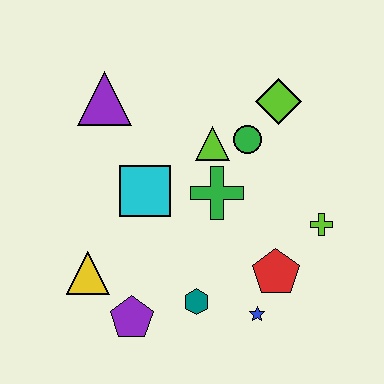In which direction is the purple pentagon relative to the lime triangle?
The purple pentagon is below the lime triangle.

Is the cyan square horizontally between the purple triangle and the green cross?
Yes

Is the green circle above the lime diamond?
No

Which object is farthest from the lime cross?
The purple triangle is farthest from the lime cross.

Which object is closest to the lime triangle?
The green circle is closest to the lime triangle.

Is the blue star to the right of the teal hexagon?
Yes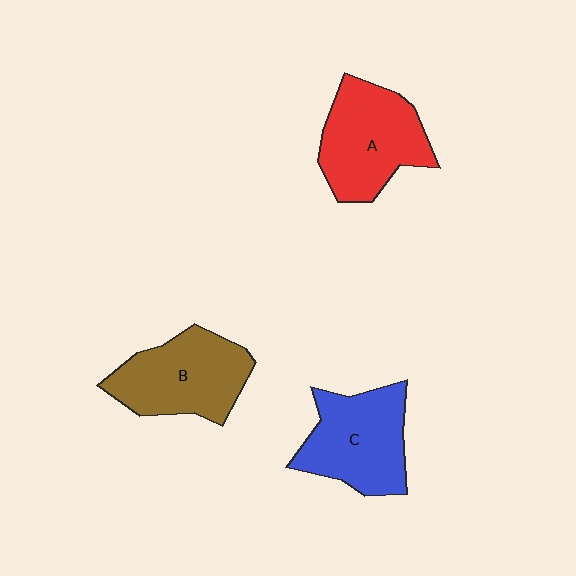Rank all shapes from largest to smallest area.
From largest to smallest: A (red), B (brown), C (blue).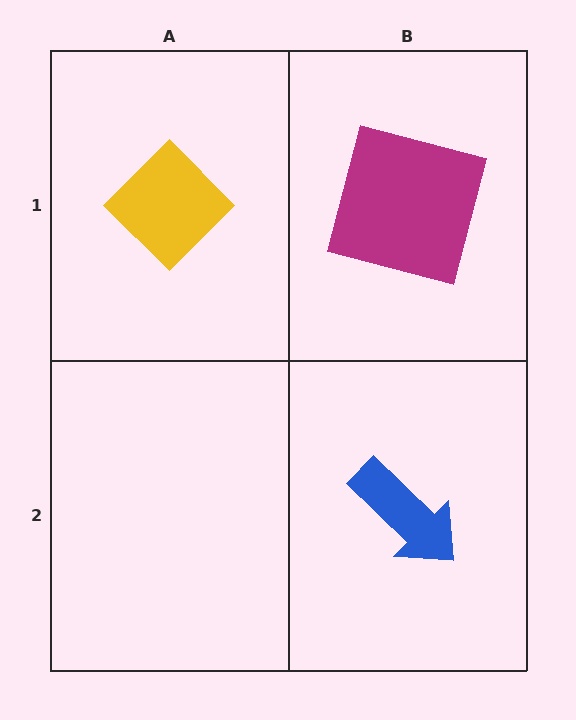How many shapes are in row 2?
1 shape.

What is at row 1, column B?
A magenta square.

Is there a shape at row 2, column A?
No, that cell is empty.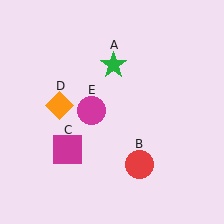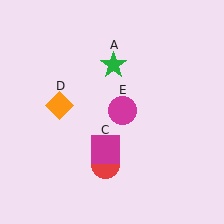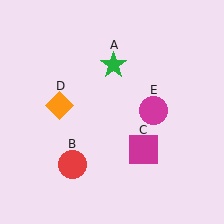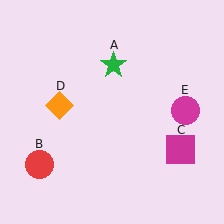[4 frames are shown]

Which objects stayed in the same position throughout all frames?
Green star (object A) and orange diamond (object D) remained stationary.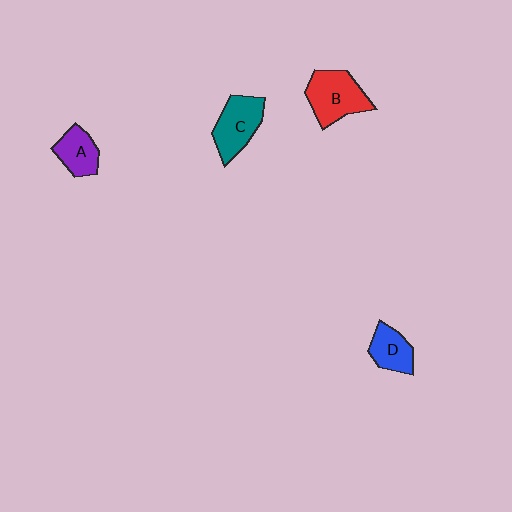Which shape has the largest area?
Shape B (red).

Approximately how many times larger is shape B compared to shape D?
Approximately 1.6 times.